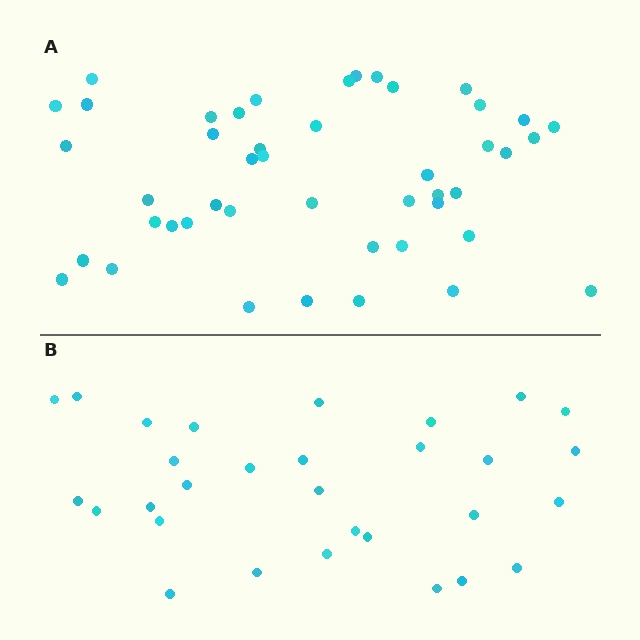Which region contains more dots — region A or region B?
Region A (the top region) has more dots.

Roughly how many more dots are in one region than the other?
Region A has approximately 15 more dots than region B.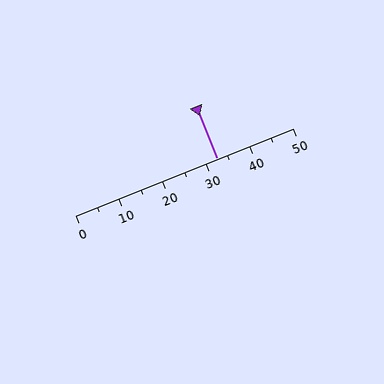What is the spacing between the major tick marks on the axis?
The major ticks are spaced 10 apart.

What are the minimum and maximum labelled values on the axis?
The axis runs from 0 to 50.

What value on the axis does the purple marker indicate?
The marker indicates approximately 32.5.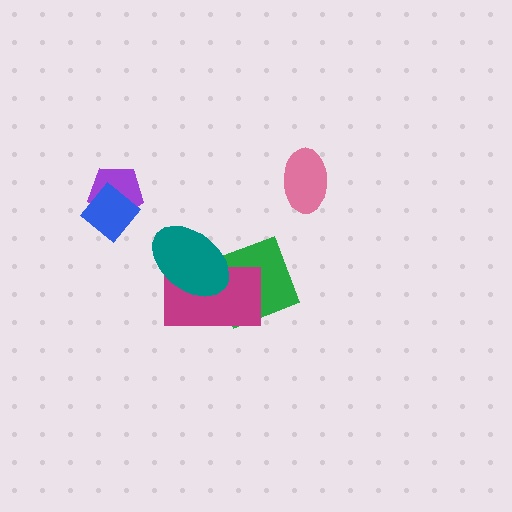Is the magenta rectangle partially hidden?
Yes, it is partially covered by another shape.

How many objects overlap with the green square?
2 objects overlap with the green square.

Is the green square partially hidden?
Yes, it is partially covered by another shape.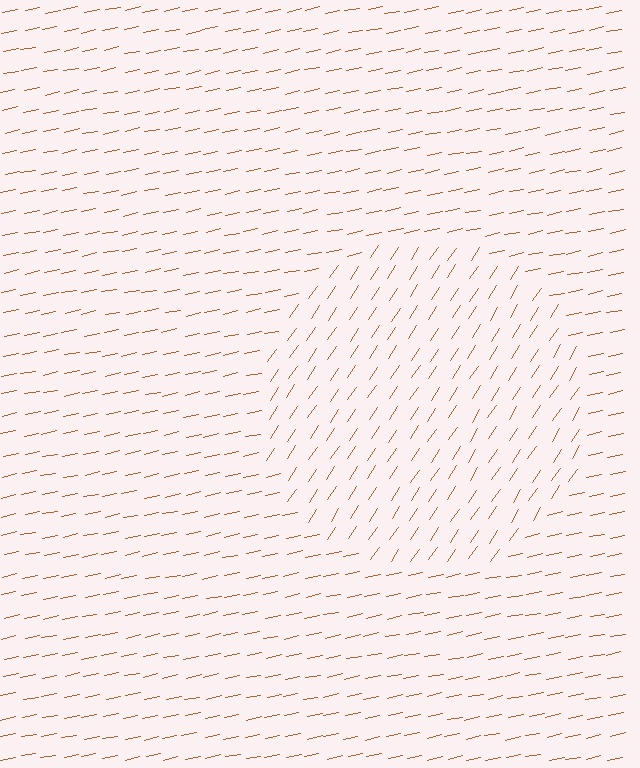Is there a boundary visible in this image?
Yes, there is a texture boundary formed by a change in line orientation.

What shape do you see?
I see a circle.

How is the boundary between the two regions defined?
The boundary is defined purely by a change in line orientation (approximately 45 degrees difference). All lines are the same color and thickness.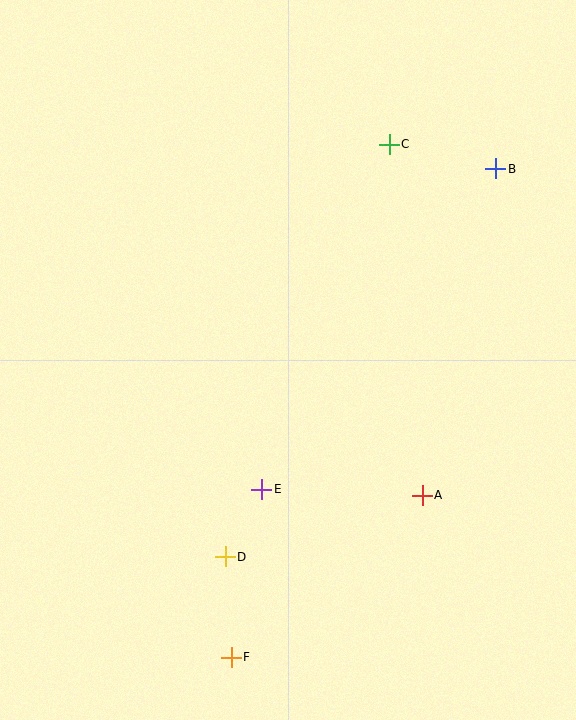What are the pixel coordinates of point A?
Point A is at (422, 495).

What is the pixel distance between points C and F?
The distance between C and F is 537 pixels.